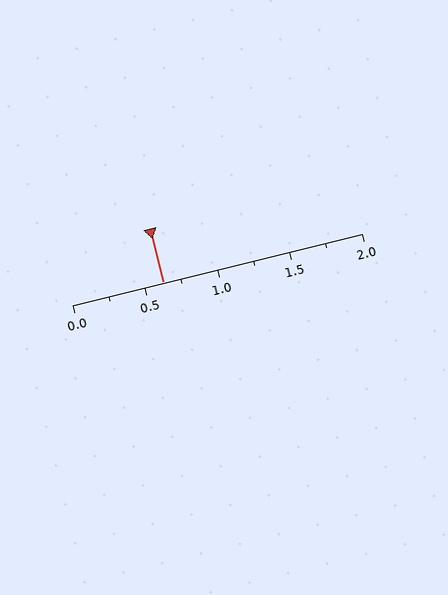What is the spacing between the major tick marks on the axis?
The major ticks are spaced 0.5 apart.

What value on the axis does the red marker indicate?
The marker indicates approximately 0.62.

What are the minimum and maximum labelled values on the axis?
The axis runs from 0.0 to 2.0.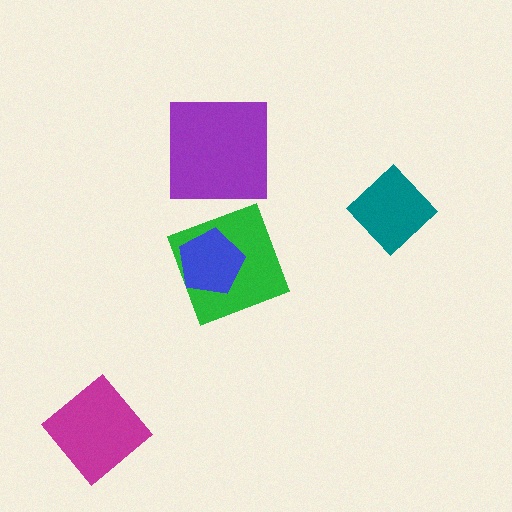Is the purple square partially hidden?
No, no other shape covers it.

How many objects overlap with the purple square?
0 objects overlap with the purple square.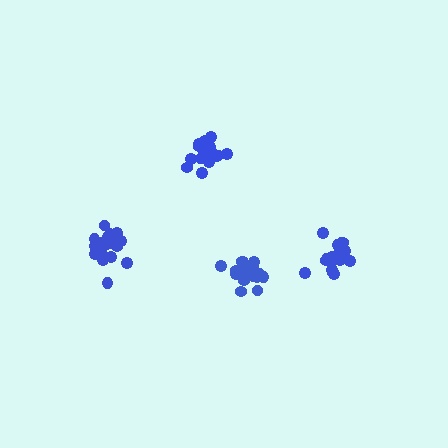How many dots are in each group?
Group 1: 17 dots, Group 2: 17 dots, Group 3: 21 dots, Group 4: 17 dots (72 total).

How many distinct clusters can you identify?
There are 4 distinct clusters.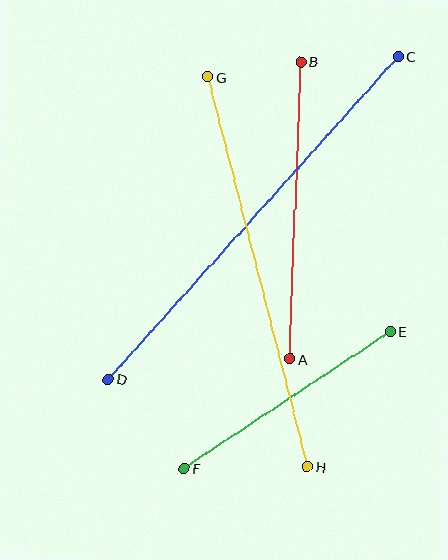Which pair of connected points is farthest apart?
Points C and D are farthest apart.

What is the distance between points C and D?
The distance is approximately 434 pixels.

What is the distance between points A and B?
The distance is approximately 297 pixels.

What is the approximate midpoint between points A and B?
The midpoint is at approximately (295, 210) pixels.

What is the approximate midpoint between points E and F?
The midpoint is at approximately (287, 400) pixels.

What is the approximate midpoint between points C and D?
The midpoint is at approximately (253, 218) pixels.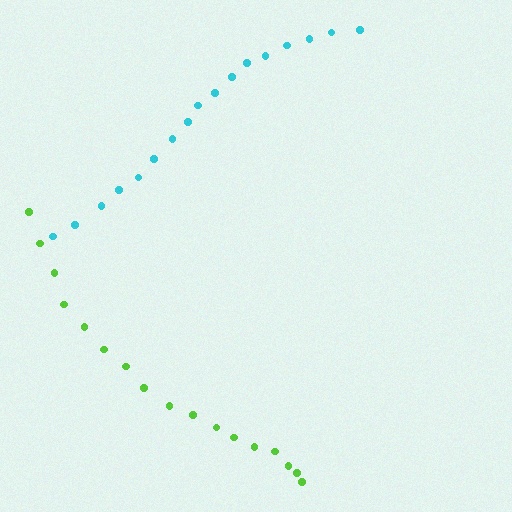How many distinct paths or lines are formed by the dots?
There are 2 distinct paths.